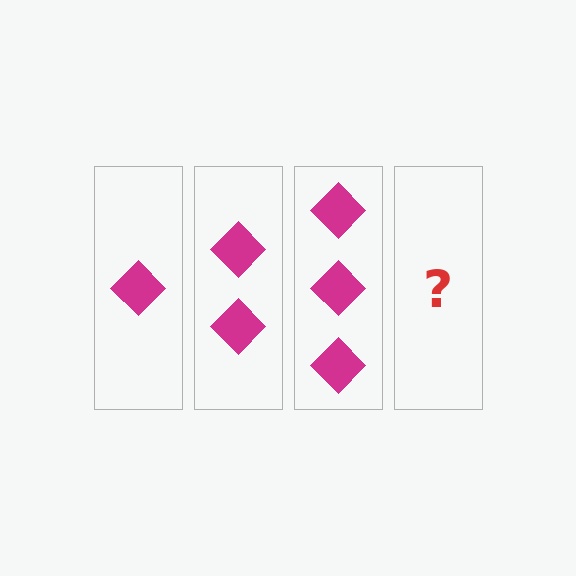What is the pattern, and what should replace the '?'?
The pattern is that each step adds one more diamond. The '?' should be 4 diamonds.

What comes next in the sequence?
The next element should be 4 diamonds.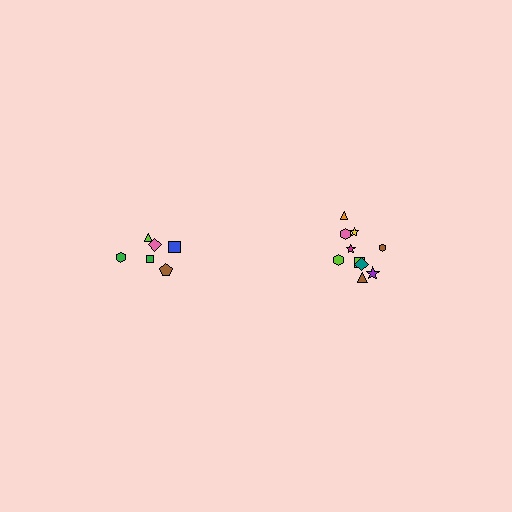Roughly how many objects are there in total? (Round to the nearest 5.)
Roughly 15 objects in total.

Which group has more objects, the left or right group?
The right group.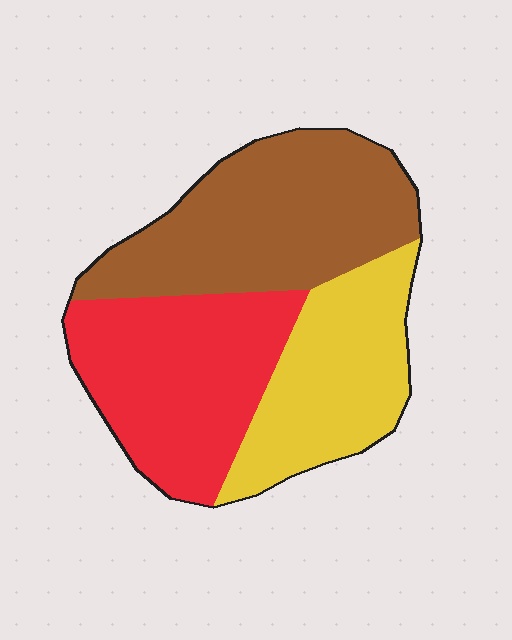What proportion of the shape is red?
Red takes up about one third (1/3) of the shape.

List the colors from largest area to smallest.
From largest to smallest: brown, red, yellow.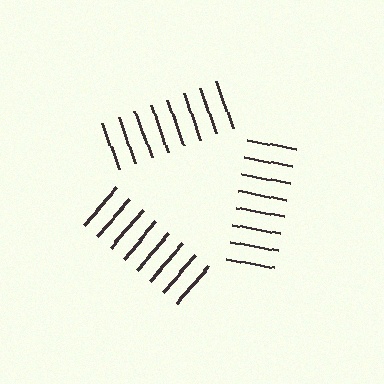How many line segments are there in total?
24 — 8 along each of the 3 edges.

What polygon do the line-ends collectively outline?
An illusory triangle — the line segments terminate on its edges but no continuous stroke is drawn.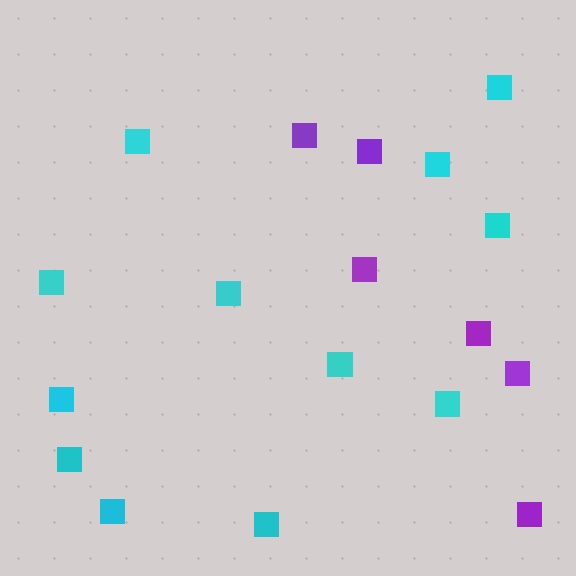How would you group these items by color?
There are 2 groups: one group of purple squares (6) and one group of cyan squares (12).